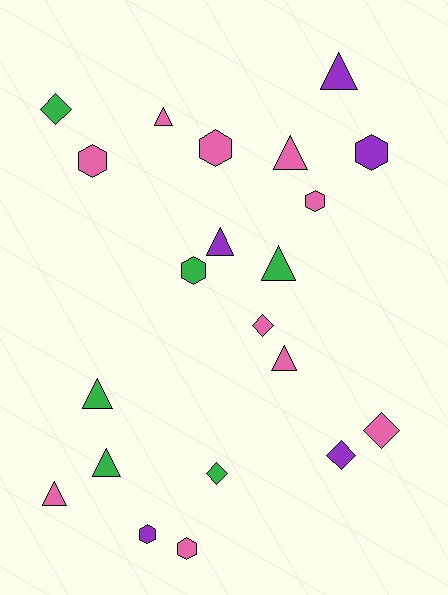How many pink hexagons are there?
There are 4 pink hexagons.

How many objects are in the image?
There are 21 objects.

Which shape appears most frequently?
Triangle, with 9 objects.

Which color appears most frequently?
Pink, with 10 objects.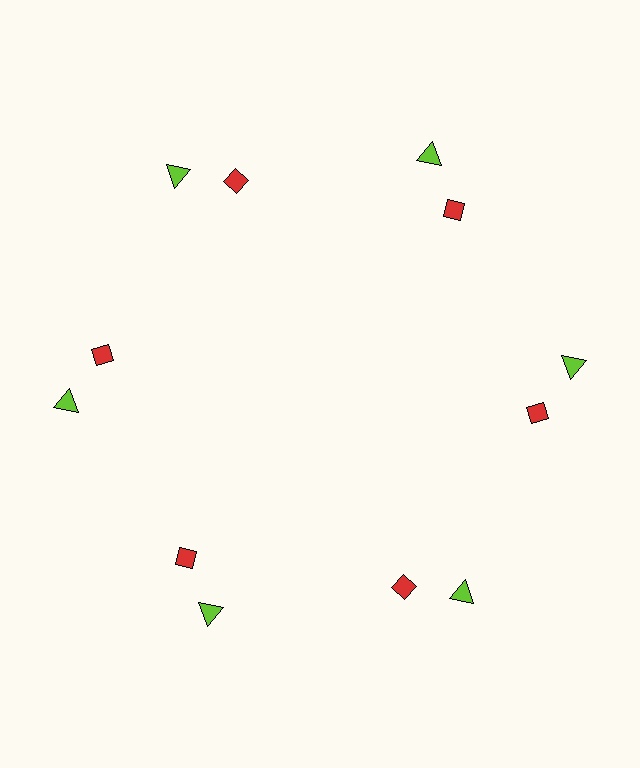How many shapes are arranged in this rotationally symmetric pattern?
There are 12 shapes, arranged in 6 groups of 2.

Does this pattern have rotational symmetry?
Yes, this pattern has 6-fold rotational symmetry. It looks the same after rotating 60 degrees around the center.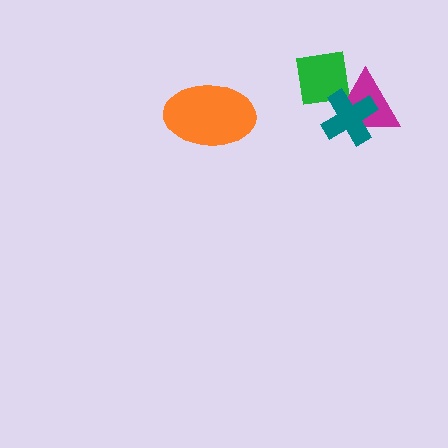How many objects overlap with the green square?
2 objects overlap with the green square.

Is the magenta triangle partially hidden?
Yes, it is partially covered by another shape.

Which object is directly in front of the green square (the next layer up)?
The magenta triangle is directly in front of the green square.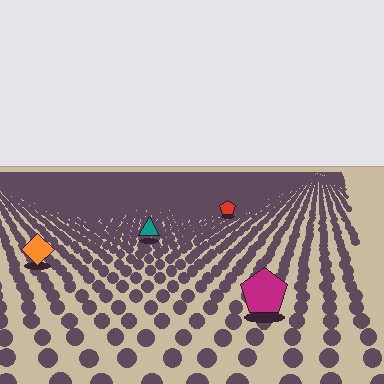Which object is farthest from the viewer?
The red pentagon is farthest from the viewer. It appears smaller and the ground texture around it is denser.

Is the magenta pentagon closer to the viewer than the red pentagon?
Yes. The magenta pentagon is closer — you can tell from the texture gradient: the ground texture is coarser near it.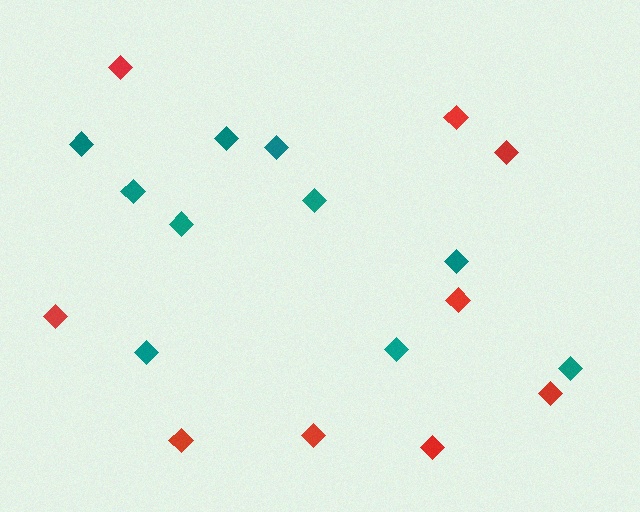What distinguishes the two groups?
There are 2 groups: one group of red diamonds (9) and one group of teal diamonds (10).